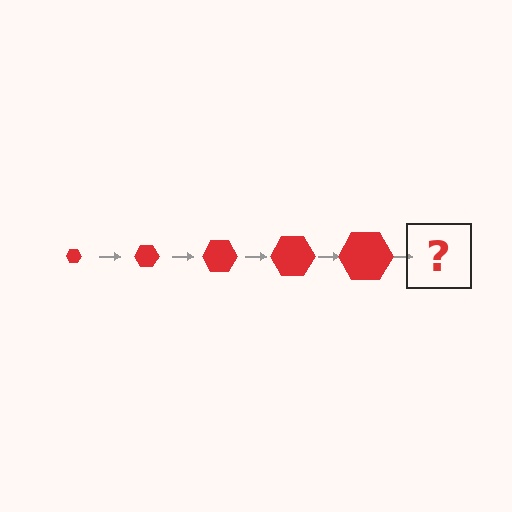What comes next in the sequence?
The next element should be a red hexagon, larger than the previous one.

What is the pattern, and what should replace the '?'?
The pattern is that the hexagon gets progressively larger each step. The '?' should be a red hexagon, larger than the previous one.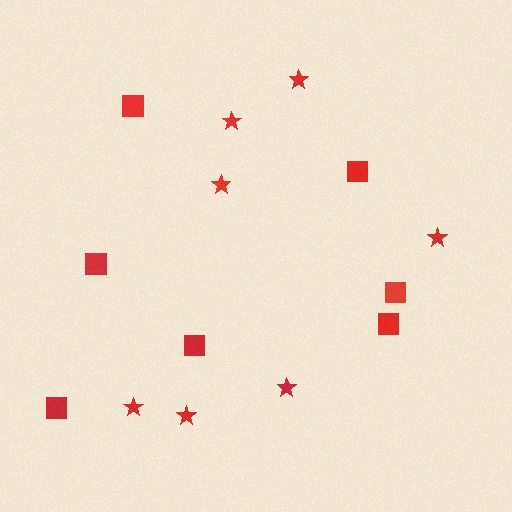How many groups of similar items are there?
There are 2 groups: one group of squares (7) and one group of stars (7).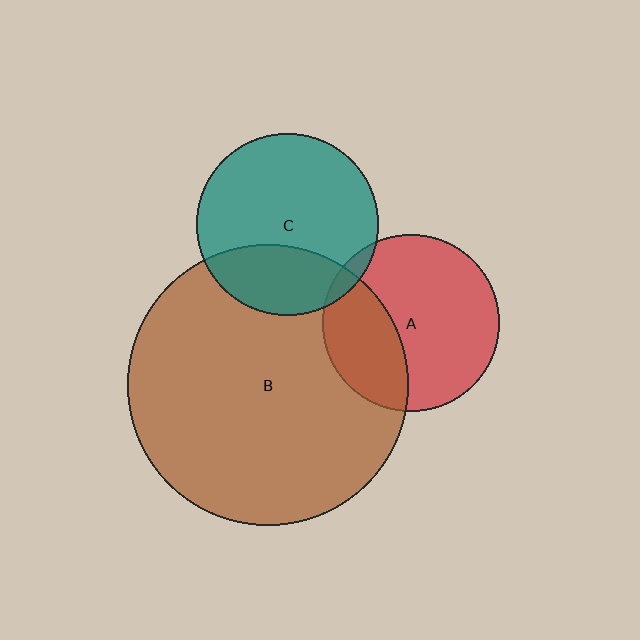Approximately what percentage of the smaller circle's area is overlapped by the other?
Approximately 30%.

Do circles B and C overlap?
Yes.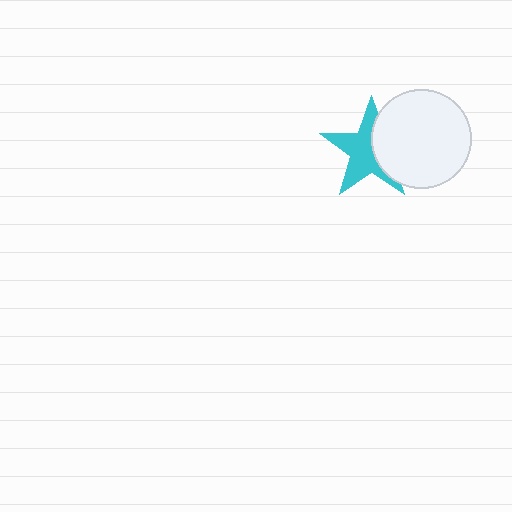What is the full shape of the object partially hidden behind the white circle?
The partially hidden object is a cyan star.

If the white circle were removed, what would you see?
You would see the complete cyan star.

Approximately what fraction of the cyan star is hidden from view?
Roughly 38% of the cyan star is hidden behind the white circle.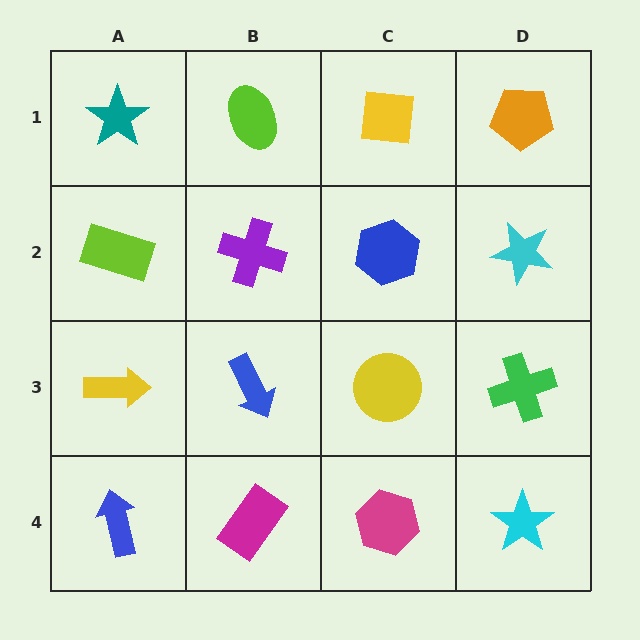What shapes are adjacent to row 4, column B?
A blue arrow (row 3, column B), a blue arrow (row 4, column A), a magenta hexagon (row 4, column C).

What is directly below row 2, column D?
A green cross.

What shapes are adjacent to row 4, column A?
A yellow arrow (row 3, column A), a magenta rectangle (row 4, column B).